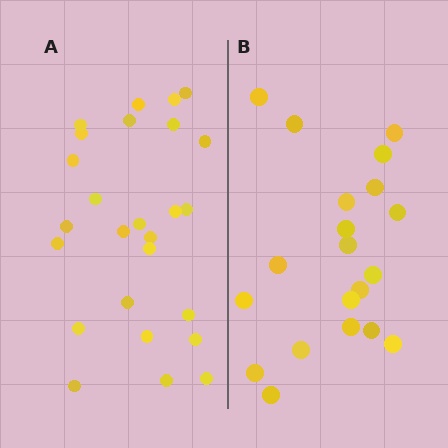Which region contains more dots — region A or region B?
Region A (the left region) has more dots.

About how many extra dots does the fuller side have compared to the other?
Region A has about 6 more dots than region B.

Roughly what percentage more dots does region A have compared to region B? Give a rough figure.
About 30% more.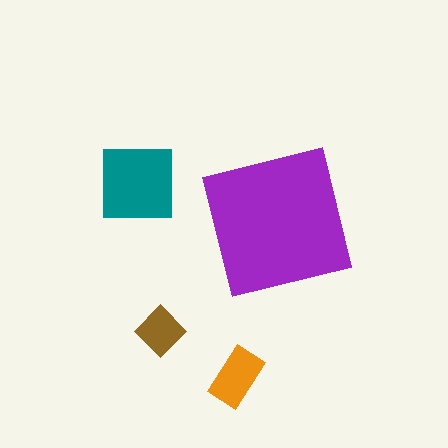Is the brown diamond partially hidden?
No, the brown diamond is fully visible.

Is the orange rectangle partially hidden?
No, the orange rectangle is fully visible.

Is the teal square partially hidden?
No, the teal square is fully visible.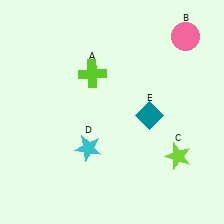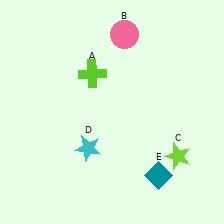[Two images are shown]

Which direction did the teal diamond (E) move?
The teal diamond (E) moved down.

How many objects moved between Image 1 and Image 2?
2 objects moved between the two images.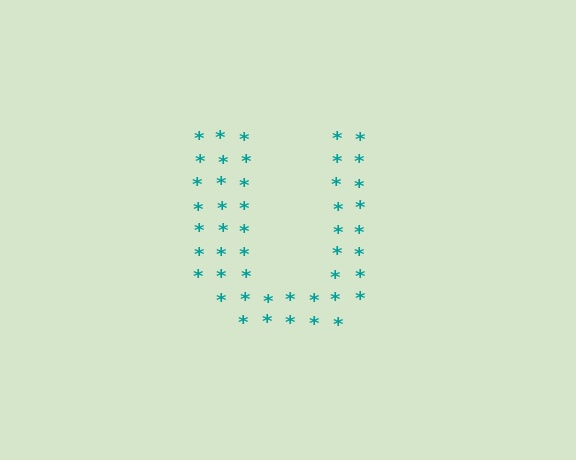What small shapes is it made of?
It is made of small asterisks.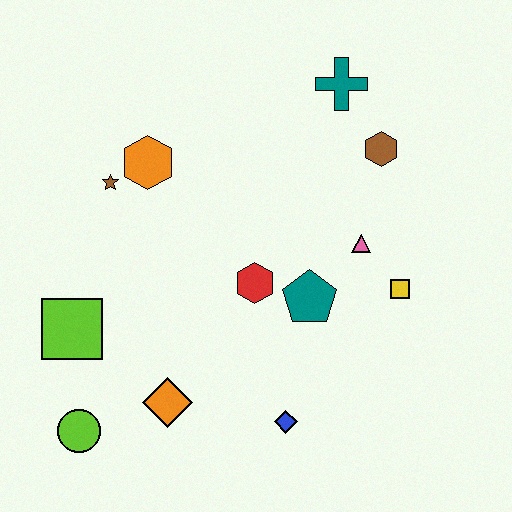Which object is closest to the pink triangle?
The yellow square is closest to the pink triangle.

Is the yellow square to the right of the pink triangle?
Yes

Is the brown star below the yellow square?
No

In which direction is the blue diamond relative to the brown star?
The blue diamond is below the brown star.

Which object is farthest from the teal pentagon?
The lime circle is farthest from the teal pentagon.